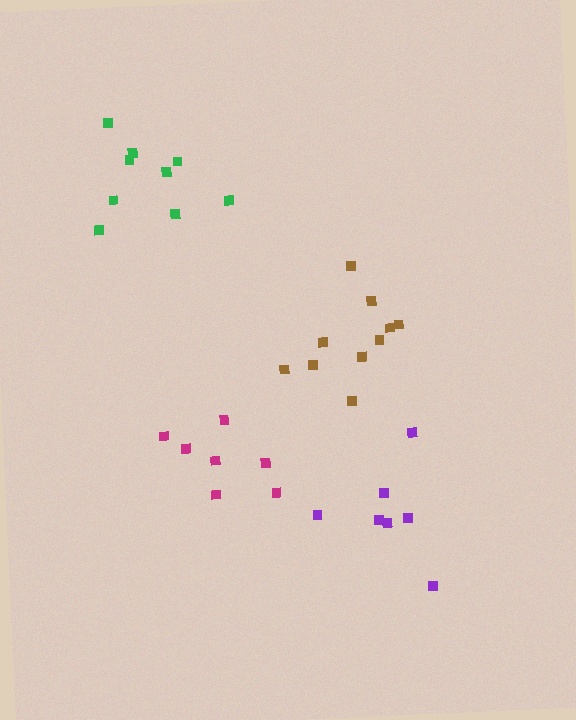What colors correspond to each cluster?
The clusters are colored: purple, green, brown, magenta.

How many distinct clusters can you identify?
There are 4 distinct clusters.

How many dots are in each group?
Group 1: 7 dots, Group 2: 9 dots, Group 3: 10 dots, Group 4: 7 dots (33 total).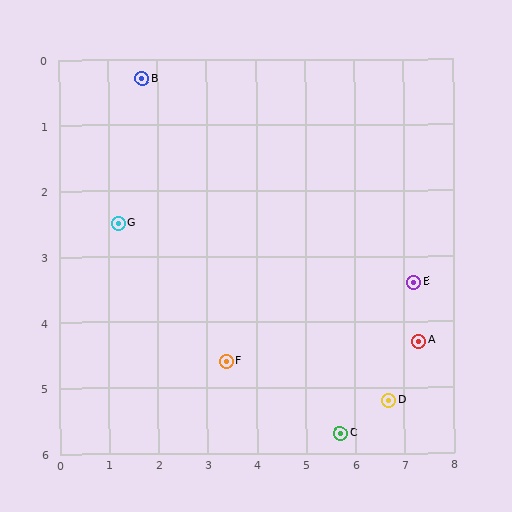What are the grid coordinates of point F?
Point F is at approximately (3.4, 4.6).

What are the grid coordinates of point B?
Point B is at approximately (1.7, 0.3).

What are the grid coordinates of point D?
Point D is at approximately (6.7, 5.2).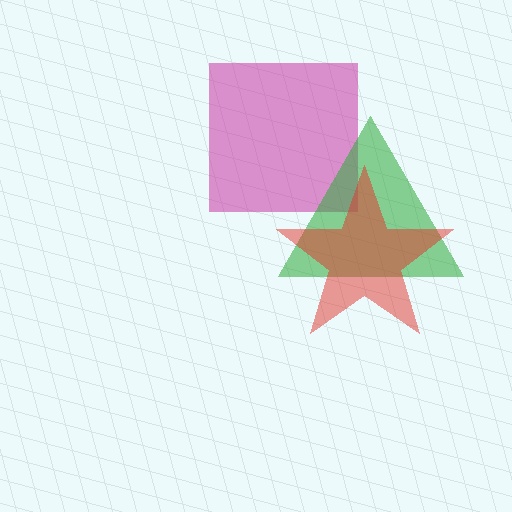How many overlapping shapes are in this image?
There are 3 overlapping shapes in the image.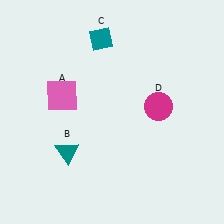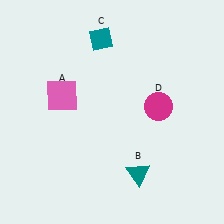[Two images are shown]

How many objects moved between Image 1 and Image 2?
1 object moved between the two images.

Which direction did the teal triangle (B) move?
The teal triangle (B) moved right.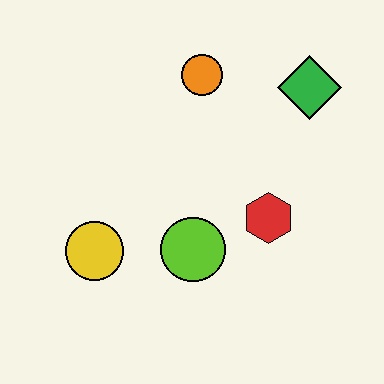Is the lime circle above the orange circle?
No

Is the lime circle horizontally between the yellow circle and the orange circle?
Yes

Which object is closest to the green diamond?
The orange circle is closest to the green diamond.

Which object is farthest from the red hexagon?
The yellow circle is farthest from the red hexagon.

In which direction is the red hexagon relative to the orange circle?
The red hexagon is below the orange circle.